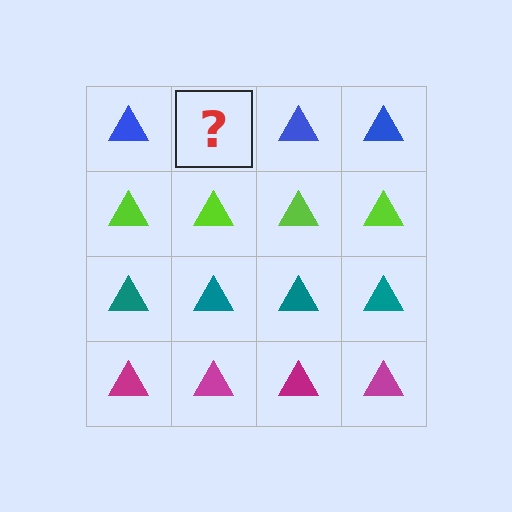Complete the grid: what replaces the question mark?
The question mark should be replaced with a blue triangle.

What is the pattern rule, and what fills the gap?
The rule is that each row has a consistent color. The gap should be filled with a blue triangle.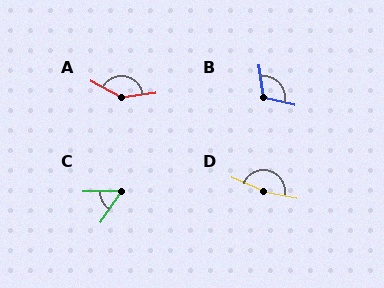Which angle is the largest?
D, at approximately 168 degrees.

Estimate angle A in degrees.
Approximately 146 degrees.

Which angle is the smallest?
C, at approximately 55 degrees.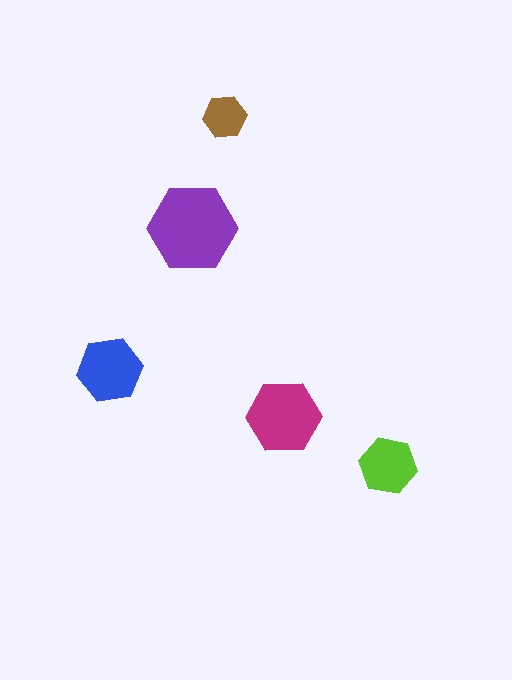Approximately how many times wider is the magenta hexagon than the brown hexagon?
About 1.5 times wider.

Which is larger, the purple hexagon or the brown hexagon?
The purple one.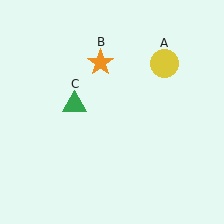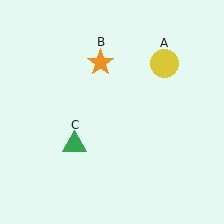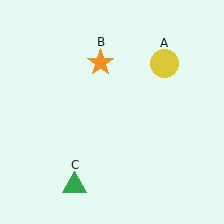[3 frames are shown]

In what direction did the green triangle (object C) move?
The green triangle (object C) moved down.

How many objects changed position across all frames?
1 object changed position: green triangle (object C).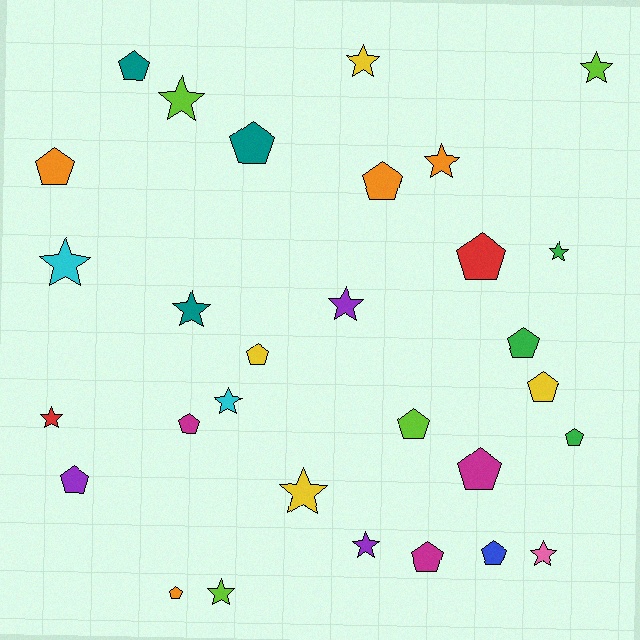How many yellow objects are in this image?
There are 4 yellow objects.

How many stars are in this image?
There are 14 stars.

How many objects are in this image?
There are 30 objects.